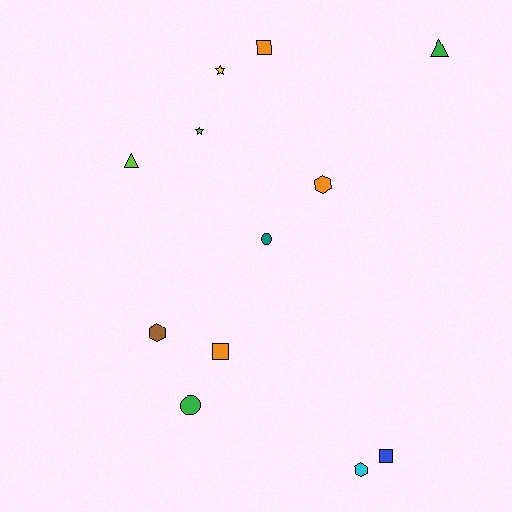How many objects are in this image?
There are 12 objects.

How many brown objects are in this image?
There is 1 brown object.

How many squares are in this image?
There are 3 squares.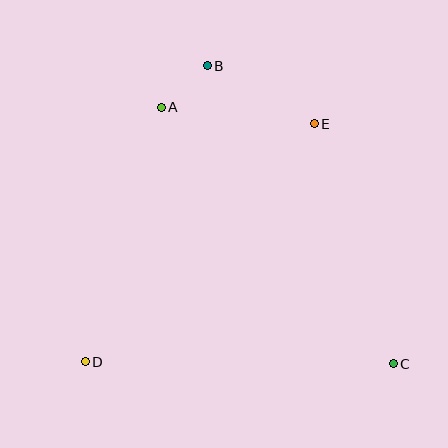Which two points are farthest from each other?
Points B and C are farthest from each other.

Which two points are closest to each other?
Points A and B are closest to each other.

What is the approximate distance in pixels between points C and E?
The distance between C and E is approximately 253 pixels.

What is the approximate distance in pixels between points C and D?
The distance between C and D is approximately 308 pixels.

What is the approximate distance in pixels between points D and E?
The distance between D and E is approximately 330 pixels.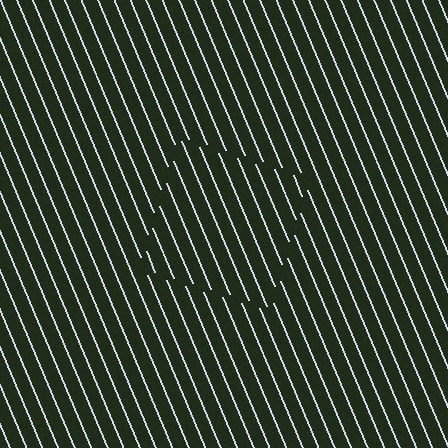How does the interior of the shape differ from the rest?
The interior of the shape contains the same grating, shifted by half a period — the contour is defined by the phase discontinuity where line-ends from the inner and outer gratings abut.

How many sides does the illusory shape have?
4 sides — the line-ends trace a square.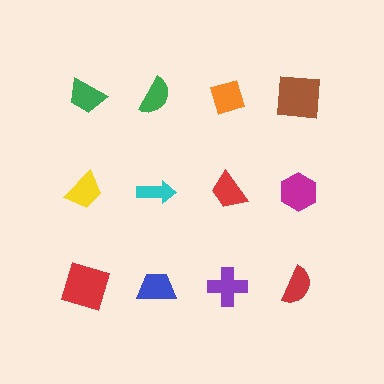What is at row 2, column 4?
A magenta hexagon.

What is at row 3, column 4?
A red semicircle.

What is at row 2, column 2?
A cyan arrow.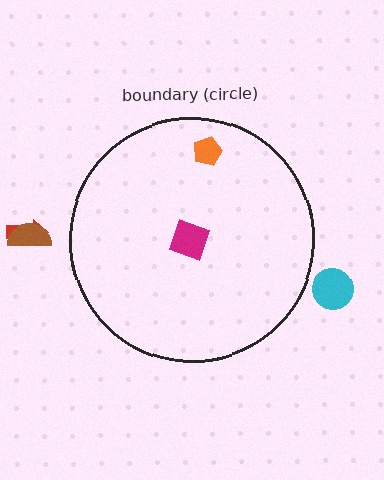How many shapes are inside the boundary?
2 inside, 3 outside.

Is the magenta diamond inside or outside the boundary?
Inside.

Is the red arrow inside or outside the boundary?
Outside.